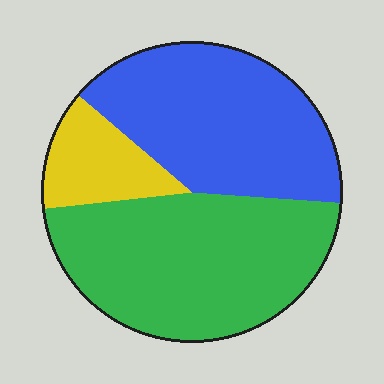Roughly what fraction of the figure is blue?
Blue takes up between a quarter and a half of the figure.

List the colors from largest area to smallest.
From largest to smallest: green, blue, yellow.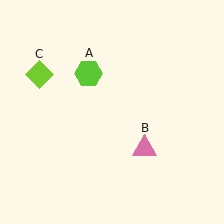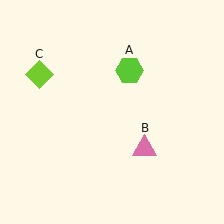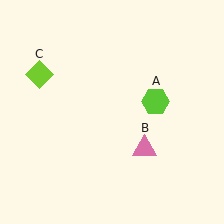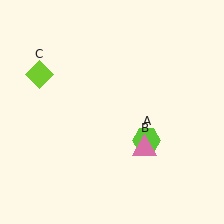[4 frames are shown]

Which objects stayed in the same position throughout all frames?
Pink triangle (object B) and lime diamond (object C) remained stationary.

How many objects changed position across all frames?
1 object changed position: lime hexagon (object A).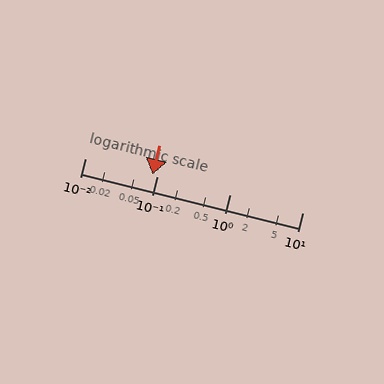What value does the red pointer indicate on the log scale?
The pointer indicates approximately 0.085.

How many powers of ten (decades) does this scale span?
The scale spans 3 decades, from 0.01 to 10.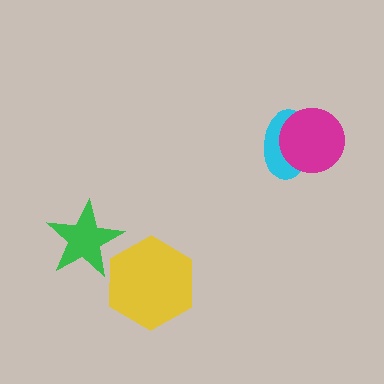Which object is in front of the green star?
The yellow hexagon is in front of the green star.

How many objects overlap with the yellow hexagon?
1 object overlaps with the yellow hexagon.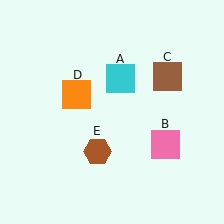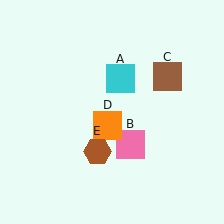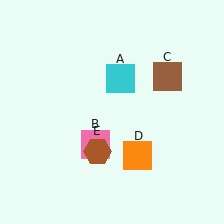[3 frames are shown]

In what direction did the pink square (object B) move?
The pink square (object B) moved left.